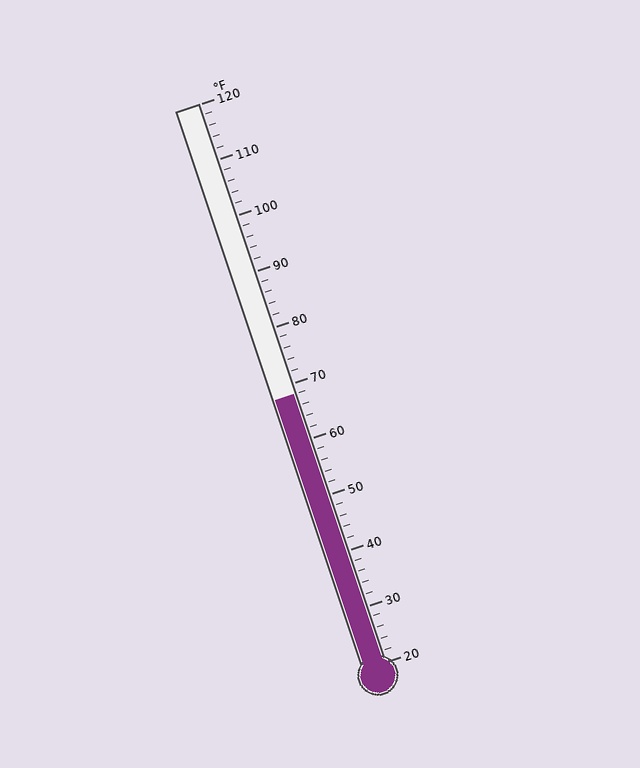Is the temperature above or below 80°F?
The temperature is below 80°F.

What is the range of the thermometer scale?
The thermometer scale ranges from 20°F to 120°F.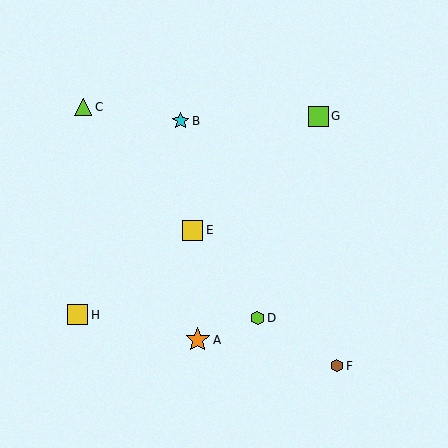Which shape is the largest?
The orange star (labeled A) is the largest.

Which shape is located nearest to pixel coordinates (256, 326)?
The lime hexagon (labeled D) at (258, 318) is nearest to that location.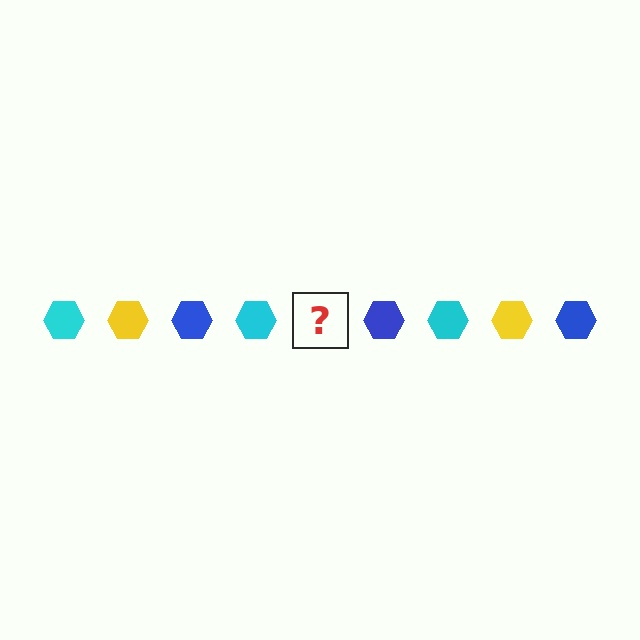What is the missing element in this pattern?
The missing element is a yellow hexagon.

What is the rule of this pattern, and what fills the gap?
The rule is that the pattern cycles through cyan, yellow, blue hexagons. The gap should be filled with a yellow hexagon.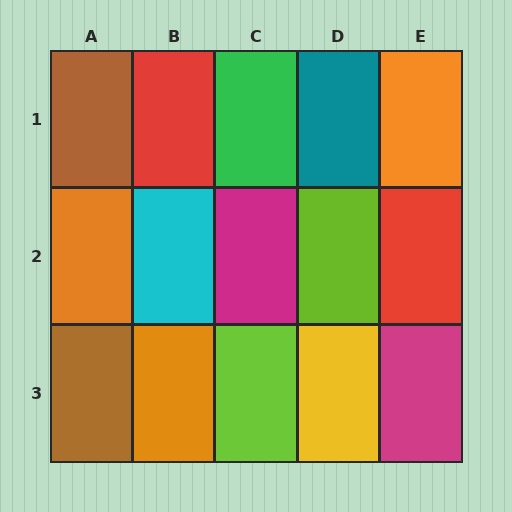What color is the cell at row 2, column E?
Red.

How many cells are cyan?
1 cell is cyan.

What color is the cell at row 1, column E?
Orange.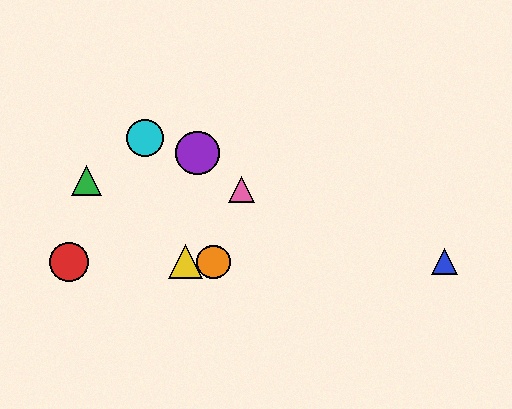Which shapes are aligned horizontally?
The red circle, the blue triangle, the yellow triangle, the orange circle are aligned horizontally.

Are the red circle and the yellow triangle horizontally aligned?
Yes, both are at y≈262.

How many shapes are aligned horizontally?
4 shapes (the red circle, the blue triangle, the yellow triangle, the orange circle) are aligned horizontally.